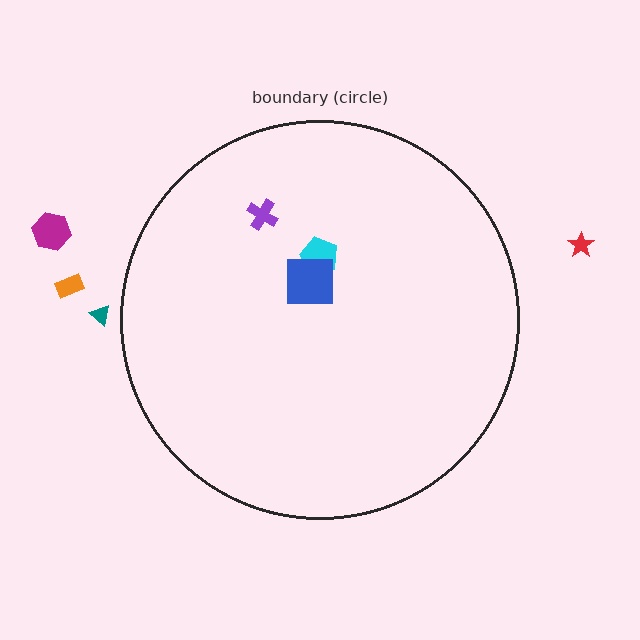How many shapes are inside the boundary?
3 inside, 4 outside.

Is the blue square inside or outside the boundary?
Inside.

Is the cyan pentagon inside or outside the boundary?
Inside.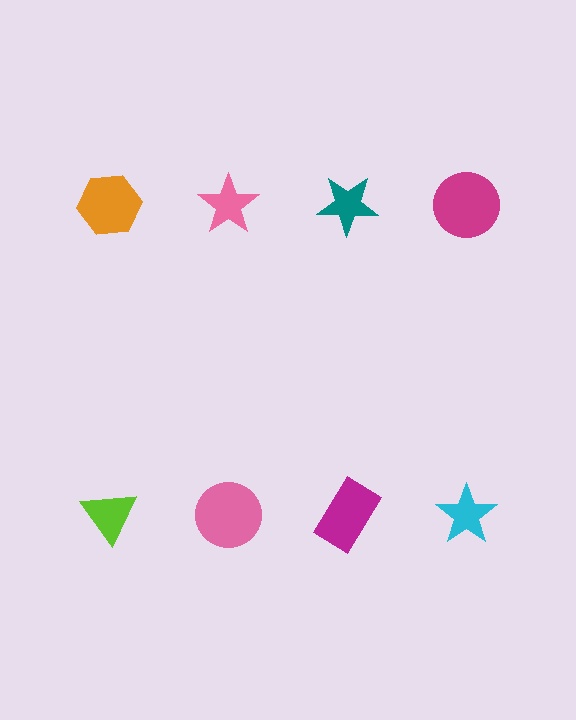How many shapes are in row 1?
4 shapes.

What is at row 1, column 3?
A teal star.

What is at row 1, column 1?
An orange hexagon.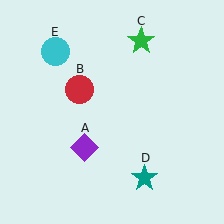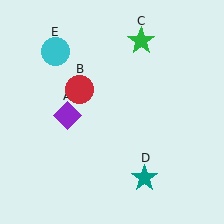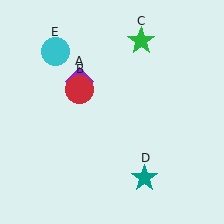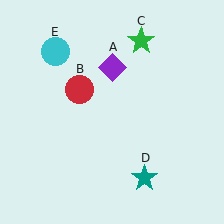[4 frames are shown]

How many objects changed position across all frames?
1 object changed position: purple diamond (object A).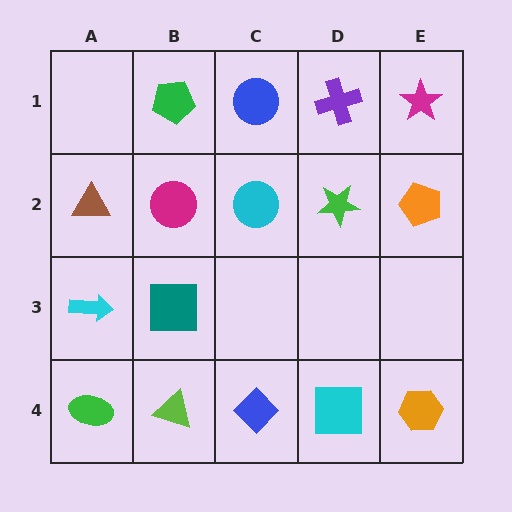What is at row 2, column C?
A cyan circle.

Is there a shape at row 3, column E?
No, that cell is empty.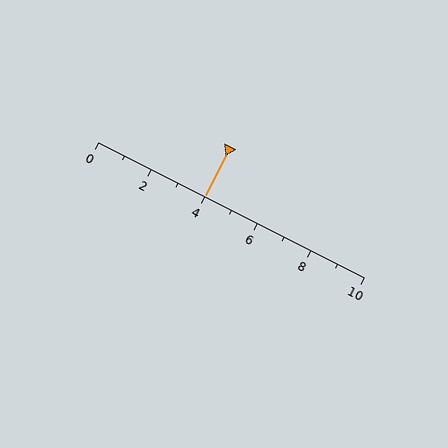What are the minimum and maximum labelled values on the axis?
The axis runs from 0 to 10.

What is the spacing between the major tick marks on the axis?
The major ticks are spaced 2 apart.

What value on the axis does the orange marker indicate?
The marker indicates approximately 4.